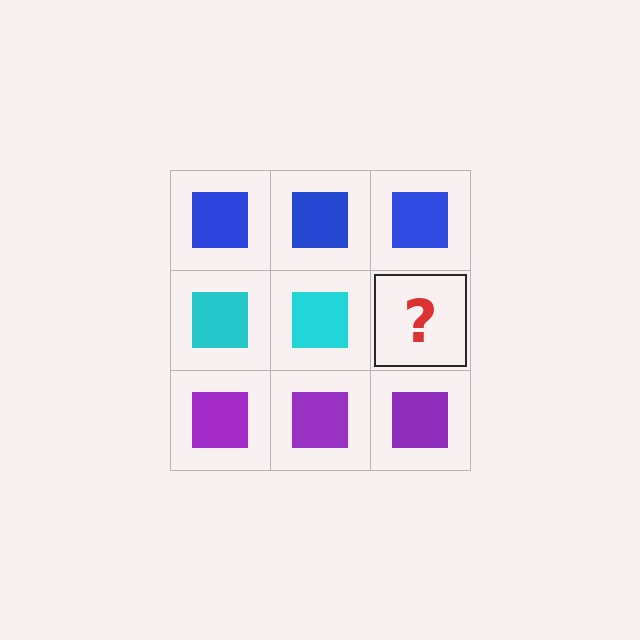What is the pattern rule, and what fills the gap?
The rule is that each row has a consistent color. The gap should be filled with a cyan square.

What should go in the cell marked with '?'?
The missing cell should contain a cyan square.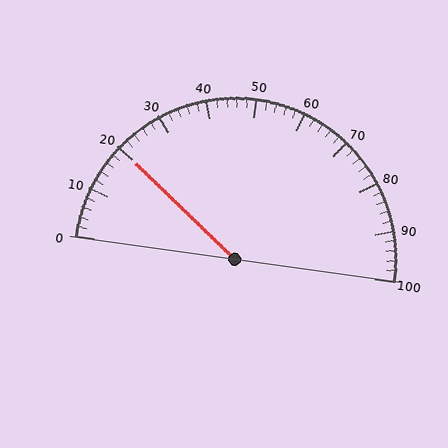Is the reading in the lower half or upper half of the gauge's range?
The reading is in the lower half of the range (0 to 100).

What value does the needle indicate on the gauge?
The needle indicates approximately 20.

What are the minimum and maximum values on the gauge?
The gauge ranges from 0 to 100.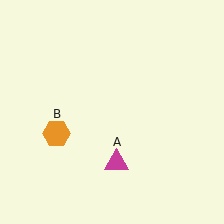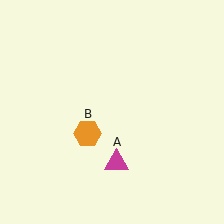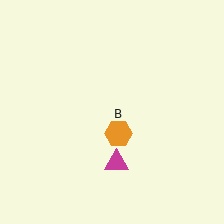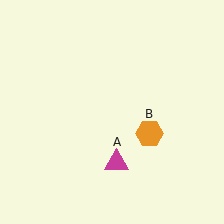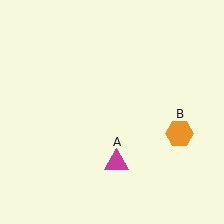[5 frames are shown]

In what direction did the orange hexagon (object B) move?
The orange hexagon (object B) moved right.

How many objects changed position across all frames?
1 object changed position: orange hexagon (object B).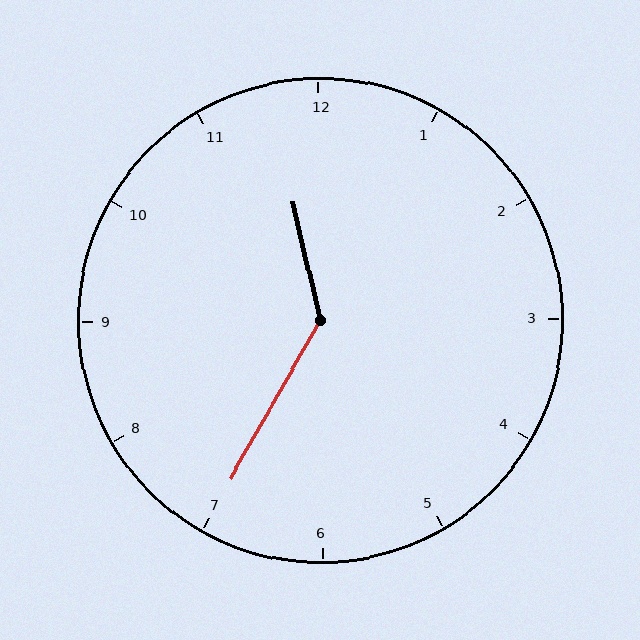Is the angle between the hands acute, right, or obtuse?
It is obtuse.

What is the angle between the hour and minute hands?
Approximately 138 degrees.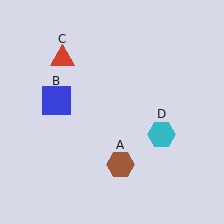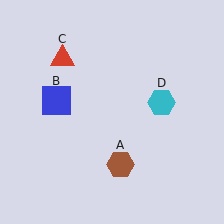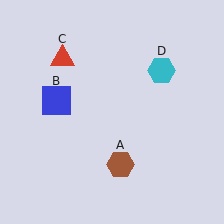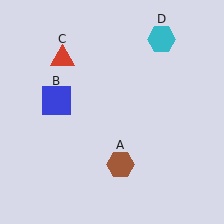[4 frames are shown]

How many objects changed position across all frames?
1 object changed position: cyan hexagon (object D).